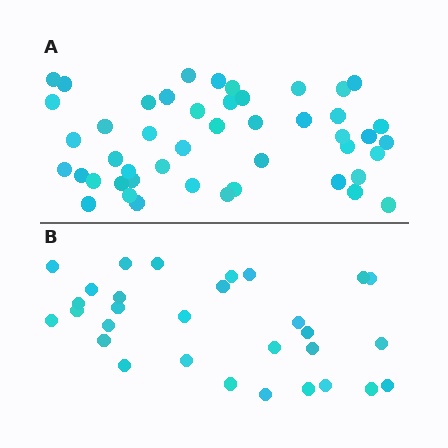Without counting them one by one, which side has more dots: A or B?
Region A (the top region) has more dots.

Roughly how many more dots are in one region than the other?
Region A has approximately 15 more dots than region B.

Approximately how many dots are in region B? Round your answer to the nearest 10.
About 30 dots.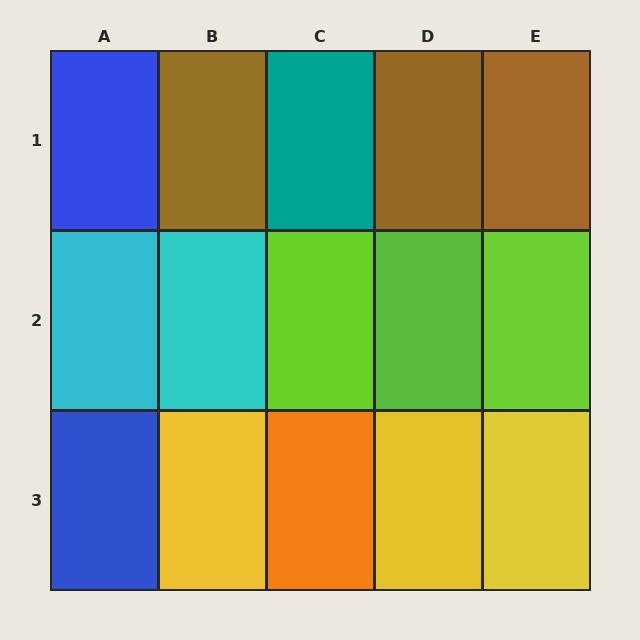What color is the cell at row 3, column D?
Yellow.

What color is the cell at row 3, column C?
Orange.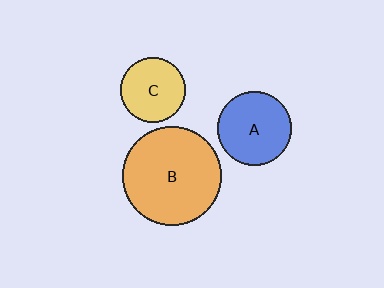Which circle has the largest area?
Circle B (orange).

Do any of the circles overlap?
No, none of the circles overlap.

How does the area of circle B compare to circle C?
Approximately 2.3 times.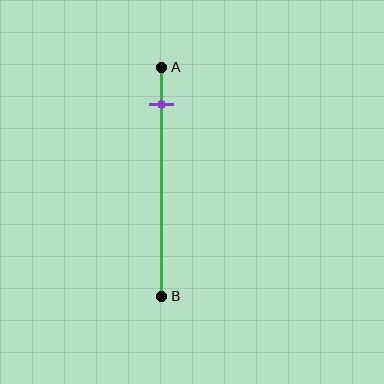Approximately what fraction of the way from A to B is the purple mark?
The purple mark is approximately 15% of the way from A to B.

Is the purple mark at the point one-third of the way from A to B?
No, the mark is at about 15% from A, not at the 33% one-third point.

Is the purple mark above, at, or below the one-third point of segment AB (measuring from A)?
The purple mark is above the one-third point of segment AB.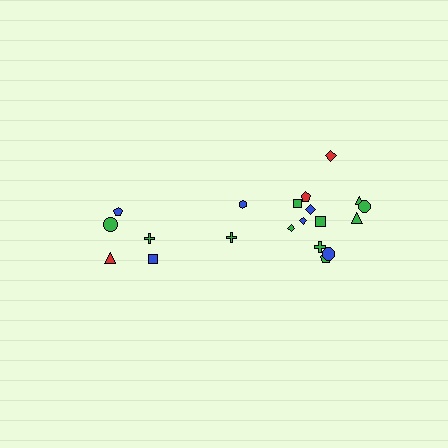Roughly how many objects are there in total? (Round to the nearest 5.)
Roughly 20 objects in total.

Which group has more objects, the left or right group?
The right group.